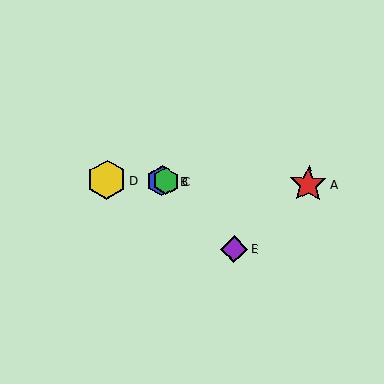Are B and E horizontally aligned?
No, B is at y≈181 and E is at y≈249.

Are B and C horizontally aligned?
Yes, both are at y≈181.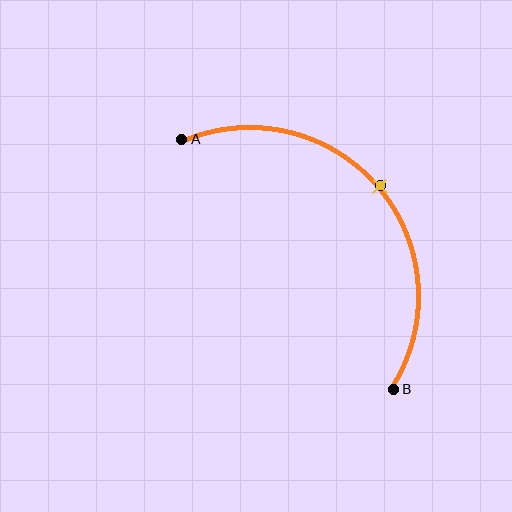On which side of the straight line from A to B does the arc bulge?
The arc bulges above and to the right of the straight line connecting A and B.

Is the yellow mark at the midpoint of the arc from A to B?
Yes. The yellow mark lies on the arc at equal arc-length from both A and B — it is the arc midpoint.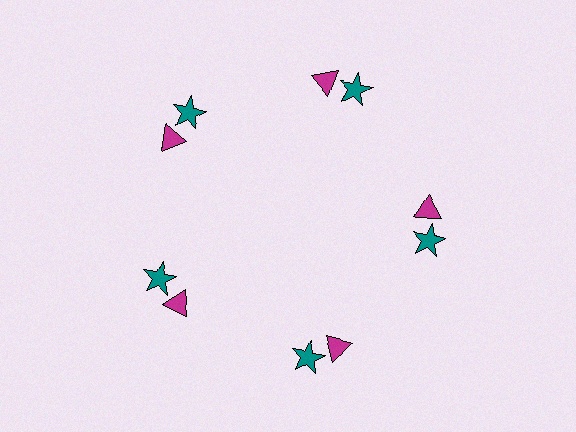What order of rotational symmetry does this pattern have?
This pattern has 5-fold rotational symmetry.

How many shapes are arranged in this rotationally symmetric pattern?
There are 10 shapes, arranged in 5 groups of 2.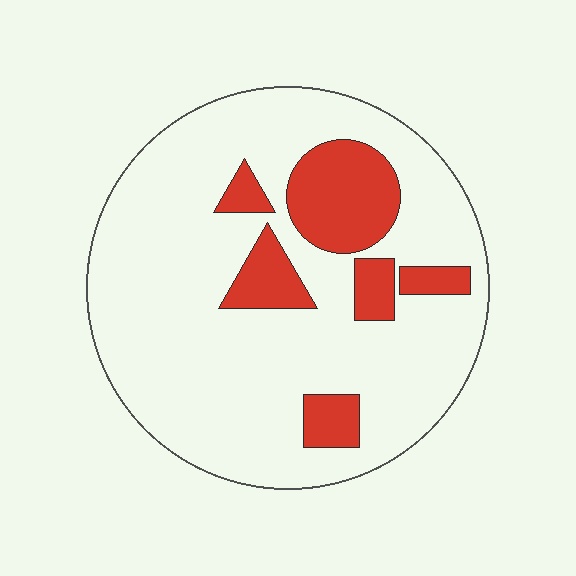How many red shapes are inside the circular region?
6.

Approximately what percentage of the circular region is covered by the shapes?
Approximately 20%.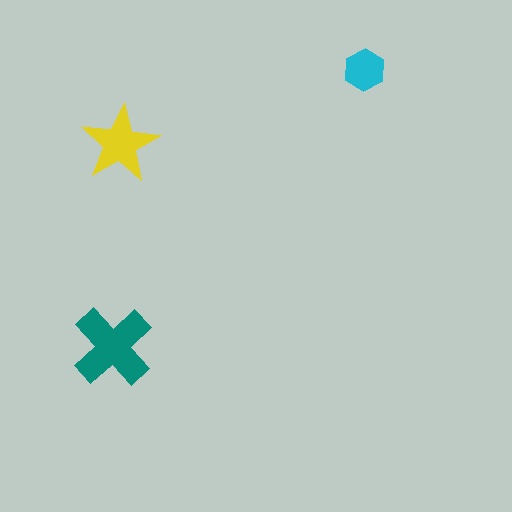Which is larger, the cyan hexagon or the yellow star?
The yellow star.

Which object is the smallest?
The cyan hexagon.